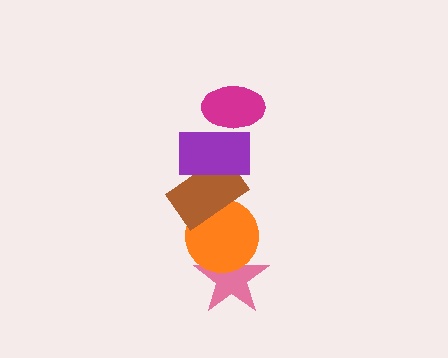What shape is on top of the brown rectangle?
The purple rectangle is on top of the brown rectangle.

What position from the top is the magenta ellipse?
The magenta ellipse is 1st from the top.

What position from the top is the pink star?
The pink star is 5th from the top.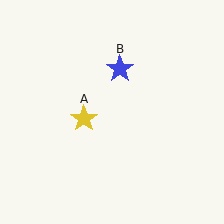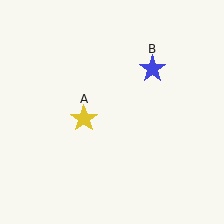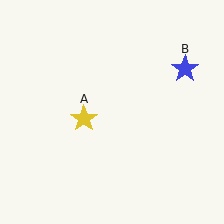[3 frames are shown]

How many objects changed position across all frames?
1 object changed position: blue star (object B).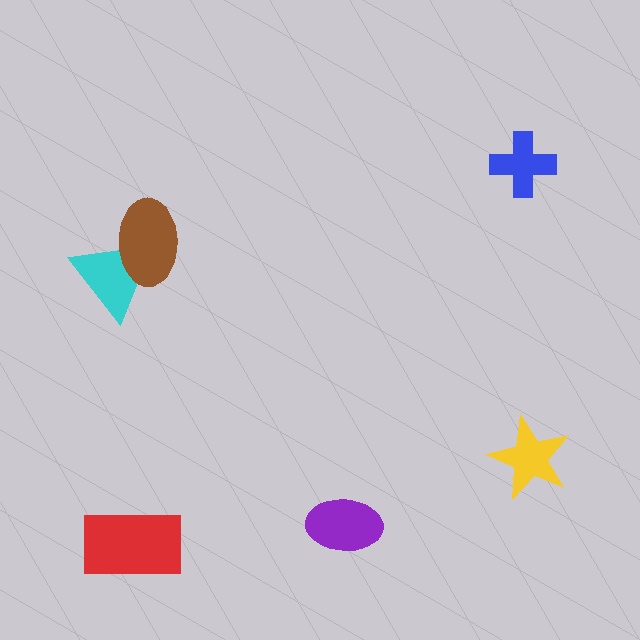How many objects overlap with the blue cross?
0 objects overlap with the blue cross.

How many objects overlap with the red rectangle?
0 objects overlap with the red rectangle.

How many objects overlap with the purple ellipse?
0 objects overlap with the purple ellipse.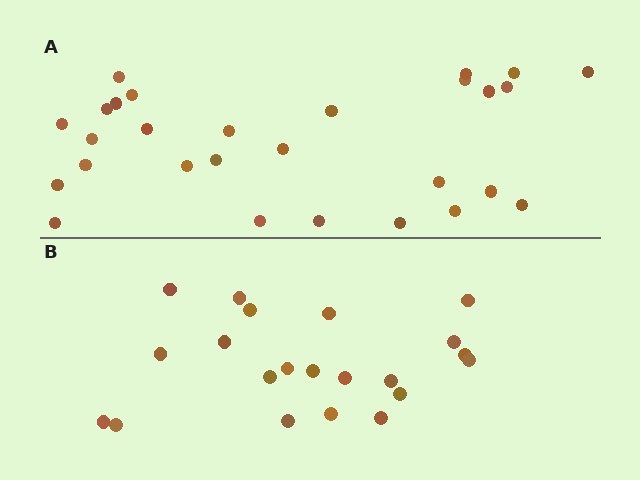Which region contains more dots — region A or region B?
Region A (the top region) has more dots.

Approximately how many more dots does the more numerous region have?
Region A has roughly 8 or so more dots than region B.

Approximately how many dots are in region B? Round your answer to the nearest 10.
About 20 dots. (The exact count is 21, which rounds to 20.)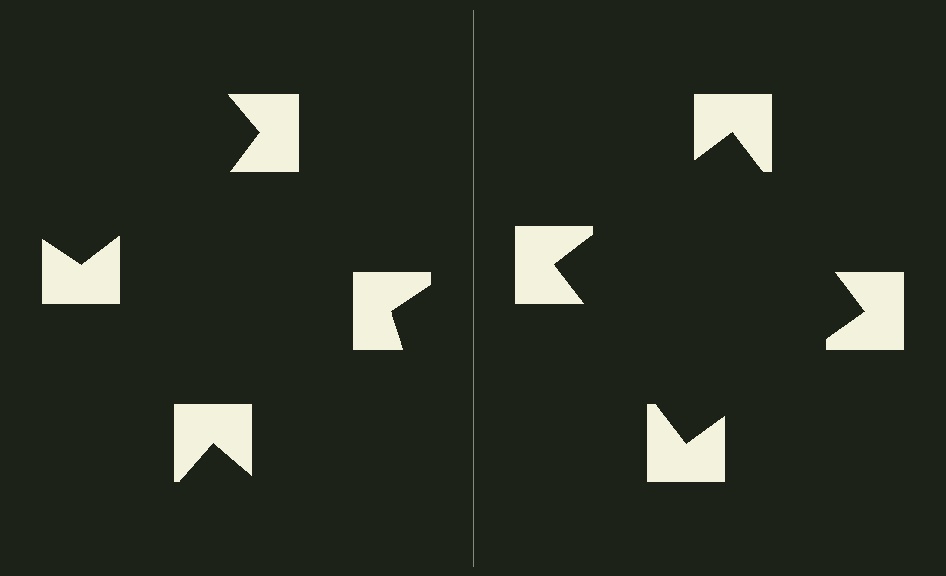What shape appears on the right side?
An illusory square.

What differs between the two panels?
The notched squares are positioned identically on both sides; only the wedge orientations differ. On the right they align to a square; on the left they are misaligned.